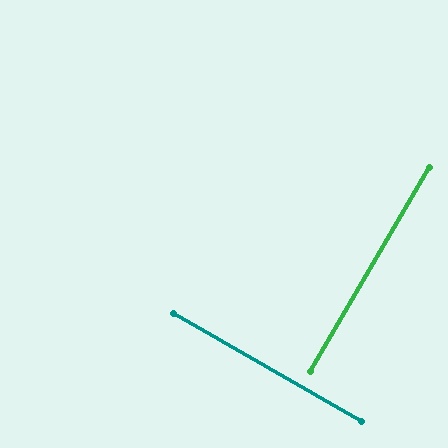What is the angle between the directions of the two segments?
Approximately 90 degrees.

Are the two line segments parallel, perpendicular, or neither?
Perpendicular — they meet at approximately 90°.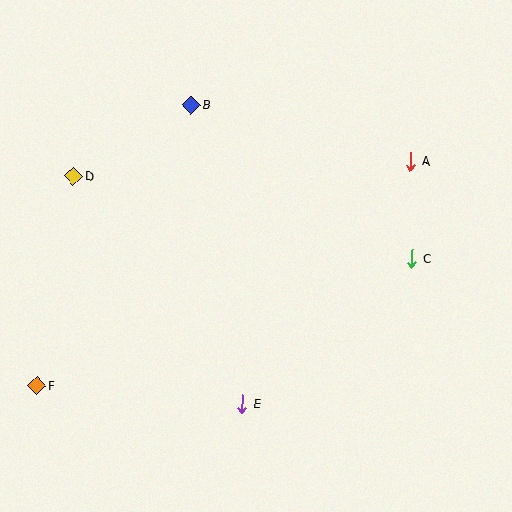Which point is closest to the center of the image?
Point E at (242, 404) is closest to the center.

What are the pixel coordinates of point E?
Point E is at (242, 404).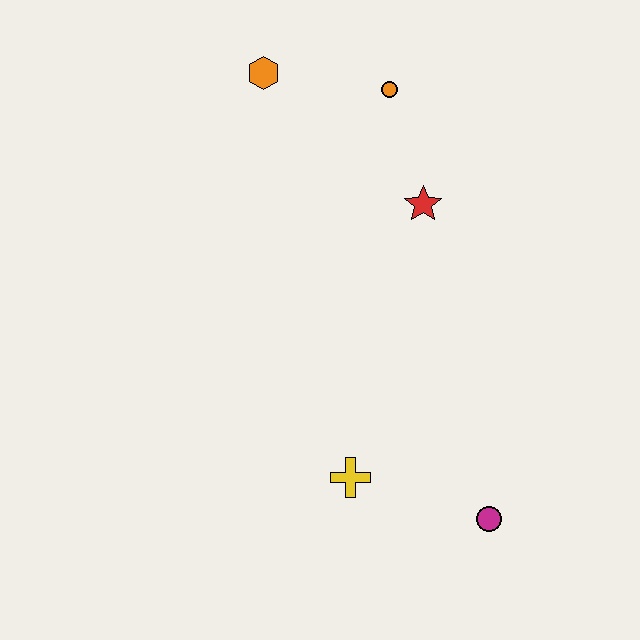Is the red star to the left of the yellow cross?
No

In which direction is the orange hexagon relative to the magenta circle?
The orange hexagon is above the magenta circle.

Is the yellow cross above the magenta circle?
Yes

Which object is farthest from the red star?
The magenta circle is farthest from the red star.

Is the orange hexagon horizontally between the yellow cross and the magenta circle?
No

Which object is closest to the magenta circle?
The yellow cross is closest to the magenta circle.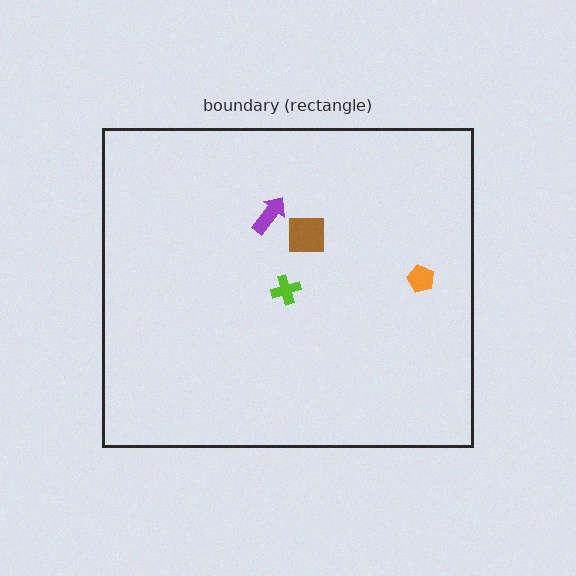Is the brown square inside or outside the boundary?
Inside.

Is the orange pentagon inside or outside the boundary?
Inside.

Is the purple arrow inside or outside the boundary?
Inside.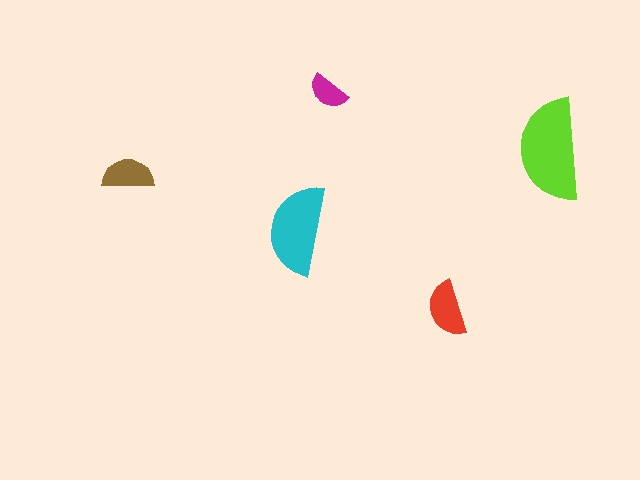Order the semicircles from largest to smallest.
the lime one, the cyan one, the red one, the brown one, the magenta one.